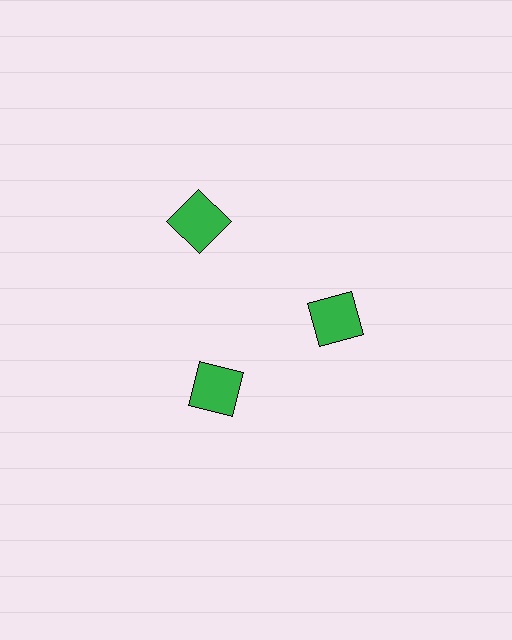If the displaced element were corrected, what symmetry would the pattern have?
It would have 3-fold rotational symmetry — the pattern would map onto itself every 120 degrees.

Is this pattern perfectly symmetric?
No. The 3 green squares are arranged in a ring, but one element near the 11 o'clock position is pushed outward from the center, breaking the 3-fold rotational symmetry.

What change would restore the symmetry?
The symmetry would be restored by moving it inward, back onto the ring so that all 3 squares sit at equal angles and equal distance from the center.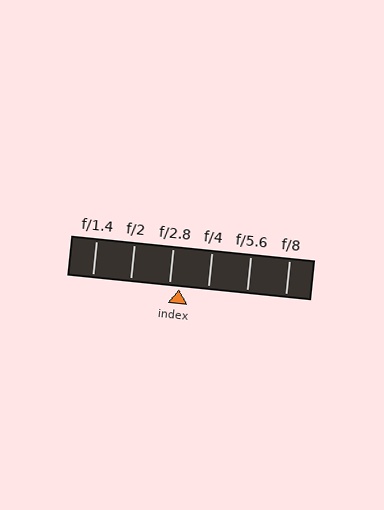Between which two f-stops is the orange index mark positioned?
The index mark is between f/2.8 and f/4.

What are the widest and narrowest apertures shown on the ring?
The widest aperture shown is f/1.4 and the narrowest is f/8.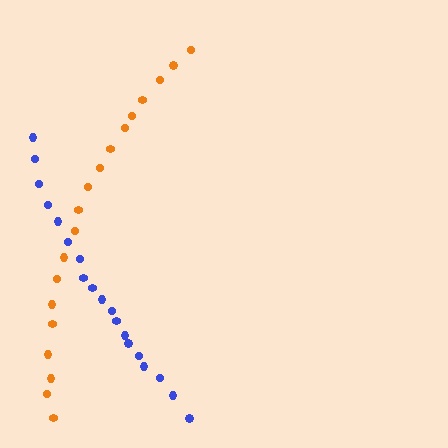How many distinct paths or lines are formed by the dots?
There are 2 distinct paths.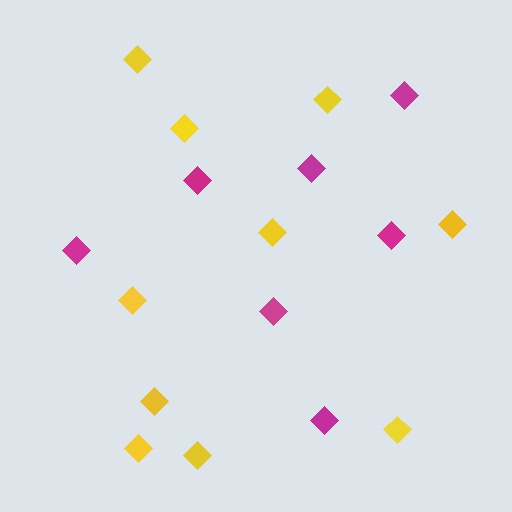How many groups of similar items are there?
There are 2 groups: one group of yellow diamonds (10) and one group of magenta diamonds (7).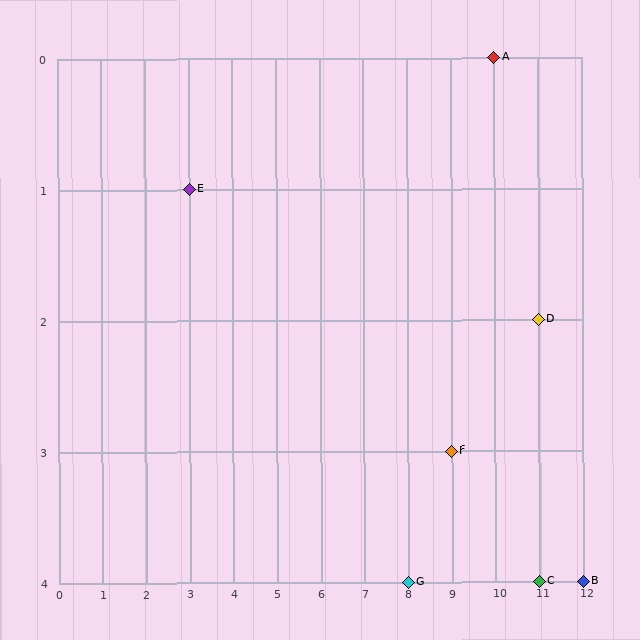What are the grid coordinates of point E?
Point E is at grid coordinates (3, 1).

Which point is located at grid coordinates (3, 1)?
Point E is at (3, 1).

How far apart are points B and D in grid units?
Points B and D are 1 column and 2 rows apart (about 2.2 grid units diagonally).